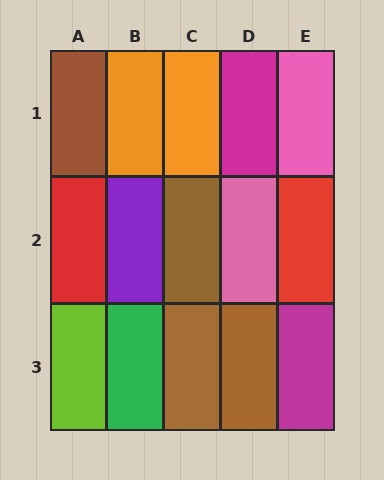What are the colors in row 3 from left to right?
Lime, green, brown, brown, magenta.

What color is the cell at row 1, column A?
Brown.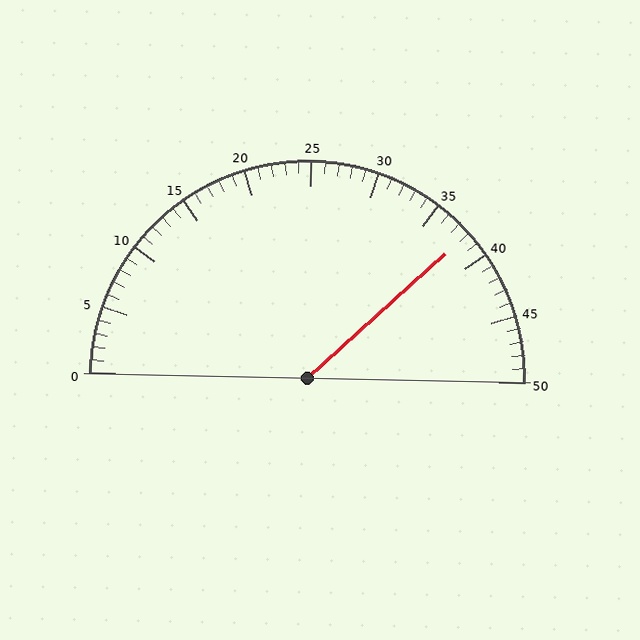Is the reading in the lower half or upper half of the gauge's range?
The reading is in the upper half of the range (0 to 50).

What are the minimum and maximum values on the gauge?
The gauge ranges from 0 to 50.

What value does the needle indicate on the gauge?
The needle indicates approximately 38.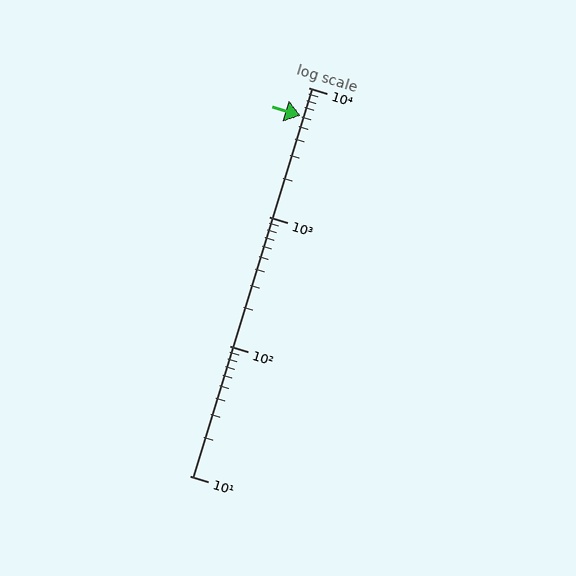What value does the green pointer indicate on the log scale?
The pointer indicates approximately 6100.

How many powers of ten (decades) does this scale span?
The scale spans 3 decades, from 10 to 10000.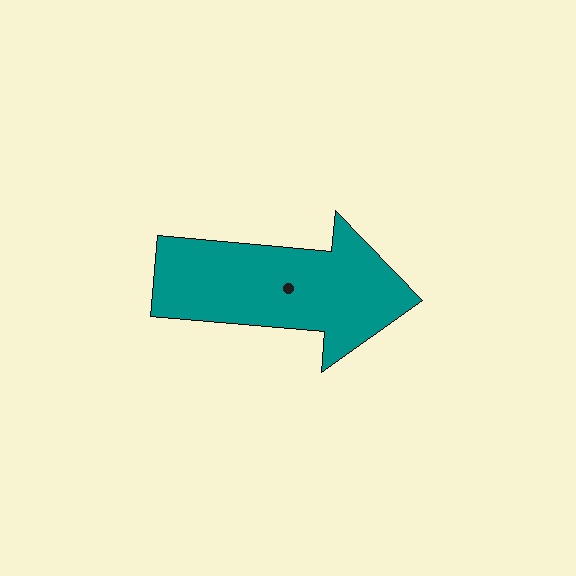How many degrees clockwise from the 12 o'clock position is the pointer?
Approximately 95 degrees.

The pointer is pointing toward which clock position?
Roughly 3 o'clock.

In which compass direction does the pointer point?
East.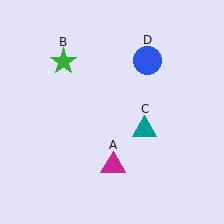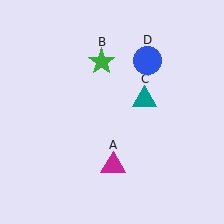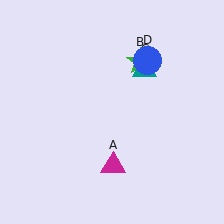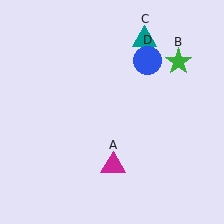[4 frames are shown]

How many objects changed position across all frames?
2 objects changed position: green star (object B), teal triangle (object C).